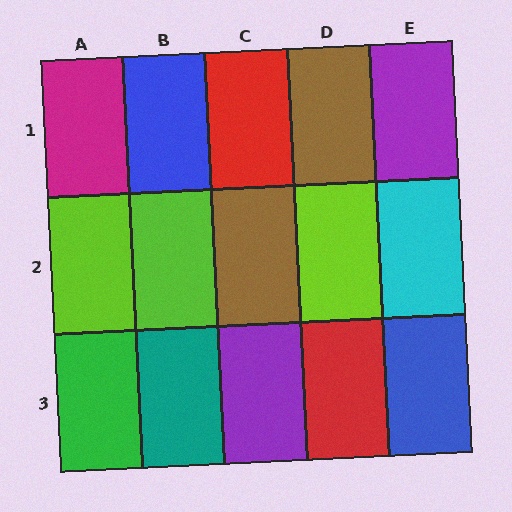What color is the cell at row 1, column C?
Red.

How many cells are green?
1 cell is green.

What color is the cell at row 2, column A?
Lime.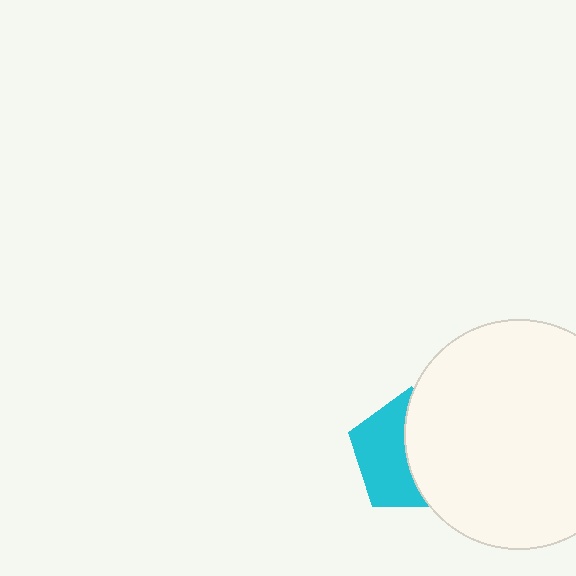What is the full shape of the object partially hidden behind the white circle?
The partially hidden object is a cyan pentagon.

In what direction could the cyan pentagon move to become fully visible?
The cyan pentagon could move left. That would shift it out from behind the white circle entirely.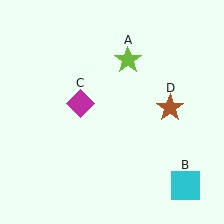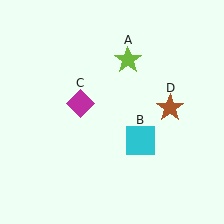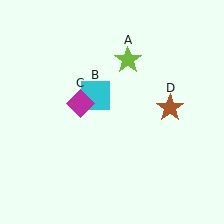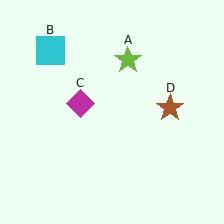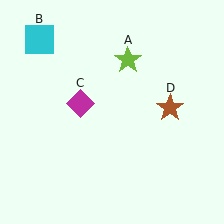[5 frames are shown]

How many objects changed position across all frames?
1 object changed position: cyan square (object B).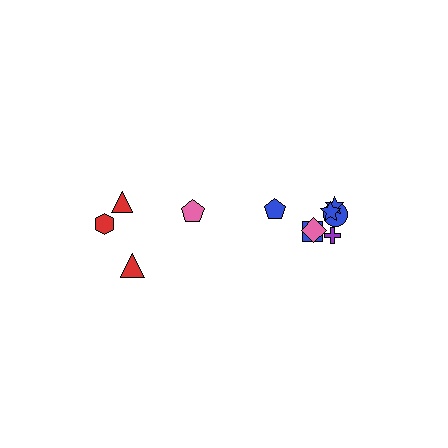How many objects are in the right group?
There are 7 objects.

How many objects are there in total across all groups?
There are 11 objects.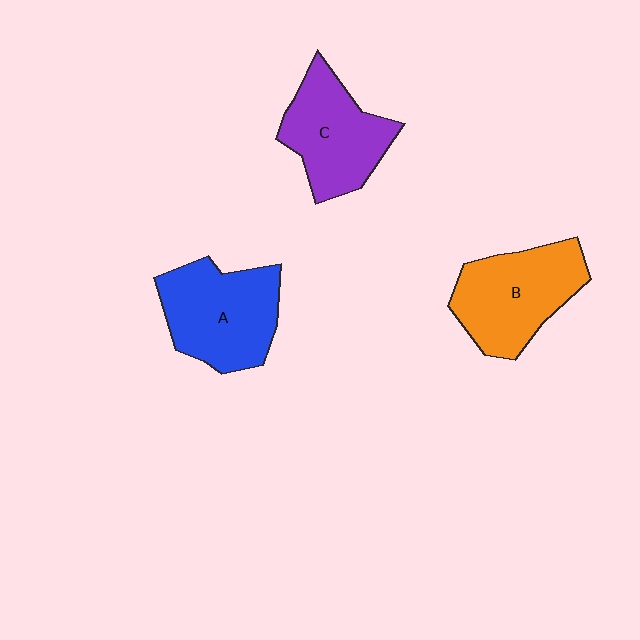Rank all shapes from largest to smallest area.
From largest to smallest: A (blue), B (orange), C (purple).